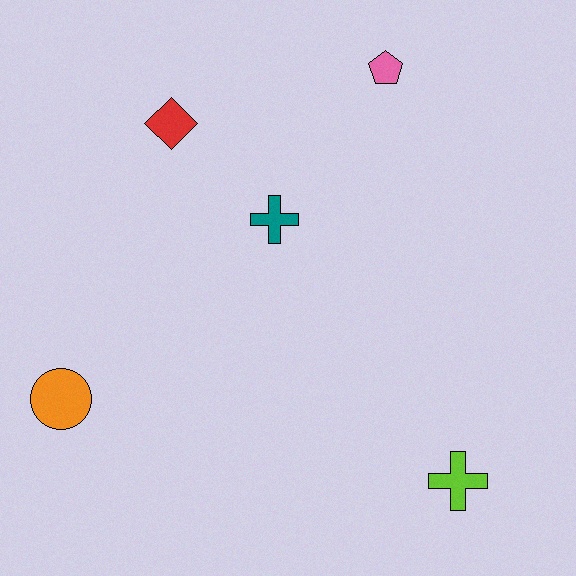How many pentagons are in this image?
There is 1 pentagon.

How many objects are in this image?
There are 5 objects.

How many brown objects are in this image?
There are no brown objects.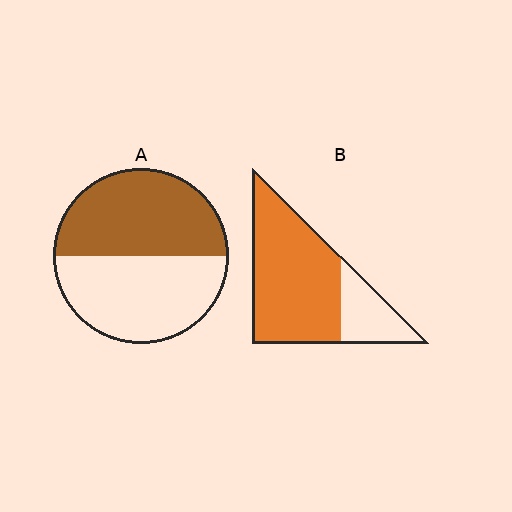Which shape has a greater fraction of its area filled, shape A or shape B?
Shape B.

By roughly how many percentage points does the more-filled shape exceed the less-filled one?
By roughly 25 percentage points (B over A).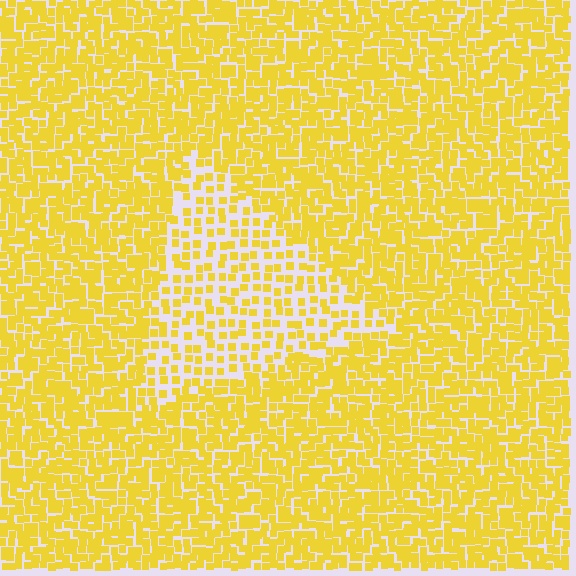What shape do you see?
I see a triangle.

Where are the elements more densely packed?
The elements are more densely packed outside the triangle boundary.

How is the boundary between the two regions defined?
The boundary is defined by a change in element density (approximately 2.1x ratio). All elements are the same color, size, and shape.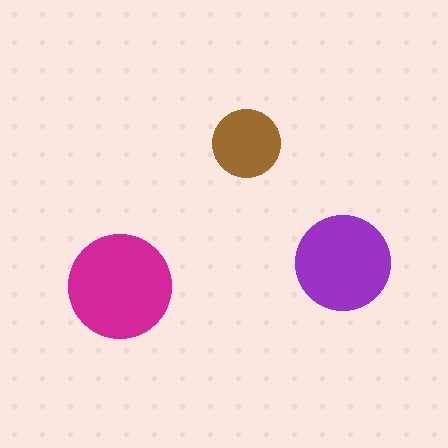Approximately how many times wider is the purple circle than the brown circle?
About 1.5 times wider.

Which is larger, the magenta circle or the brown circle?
The magenta one.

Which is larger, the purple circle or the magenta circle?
The magenta one.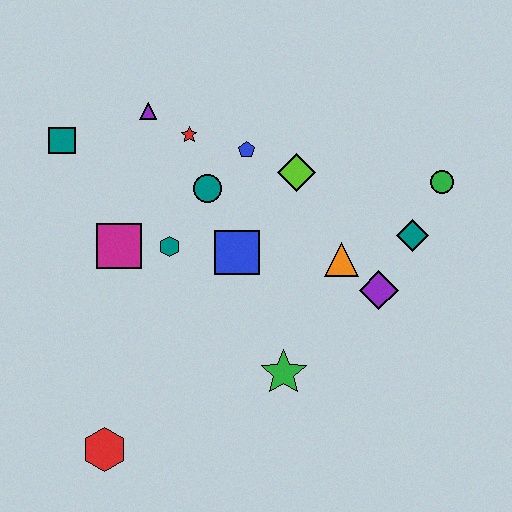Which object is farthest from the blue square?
The red hexagon is farthest from the blue square.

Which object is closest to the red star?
The purple triangle is closest to the red star.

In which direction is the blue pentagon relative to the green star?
The blue pentagon is above the green star.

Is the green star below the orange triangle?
Yes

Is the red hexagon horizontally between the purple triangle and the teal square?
Yes